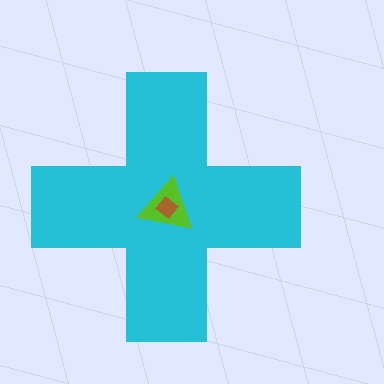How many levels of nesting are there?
3.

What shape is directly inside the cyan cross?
The lime triangle.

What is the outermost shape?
The cyan cross.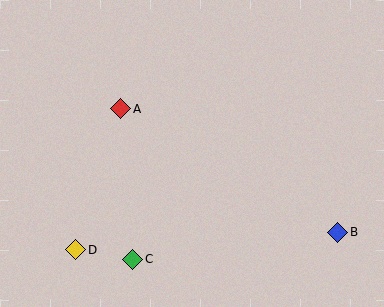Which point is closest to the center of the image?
Point A at (121, 109) is closest to the center.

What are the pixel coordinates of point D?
Point D is at (76, 250).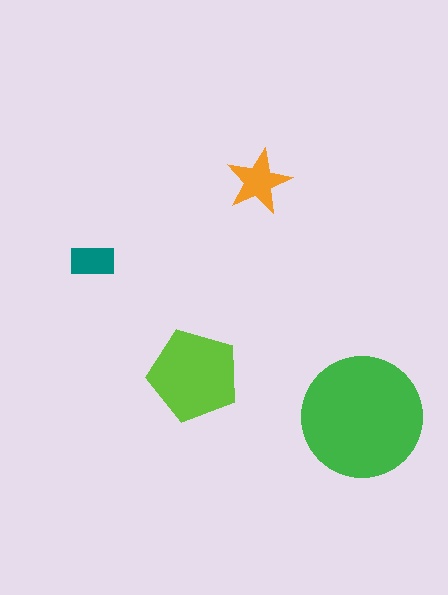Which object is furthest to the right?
The green circle is rightmost.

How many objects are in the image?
There are 4 objects in the image.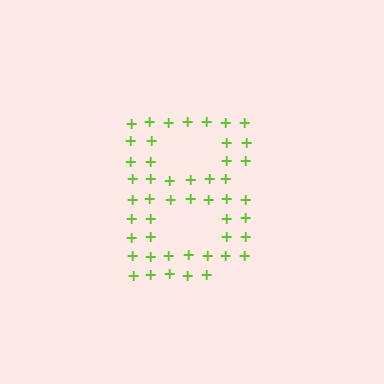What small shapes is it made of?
It is made of small plus signs.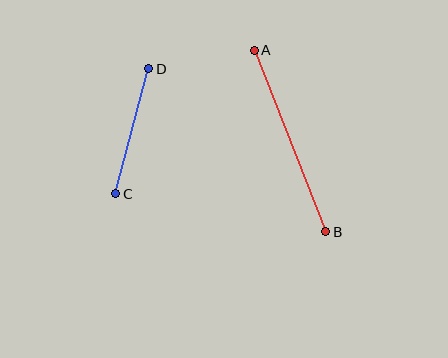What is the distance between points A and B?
The distance is approximately 195 pixels.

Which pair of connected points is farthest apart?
Points A and B are farthest apart.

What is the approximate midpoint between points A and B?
The midpoint is at approximately (290, 141) pixels.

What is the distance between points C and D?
The distance is approximately 129 pixels.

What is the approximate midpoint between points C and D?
The midpoint is at approximately (132, 131) pixels.